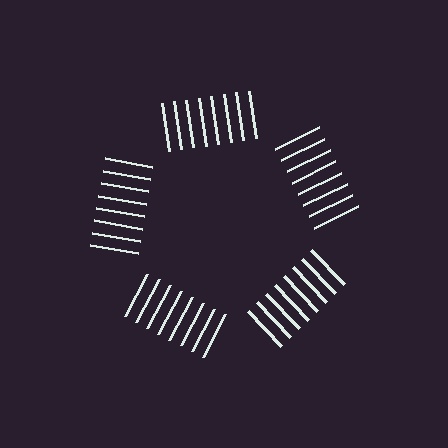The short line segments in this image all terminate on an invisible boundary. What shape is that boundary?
An illusory pentagon — the line segments terminate on its edges but no continuous stroke is drawn.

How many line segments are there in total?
40 — 8 along each of the 5 edges.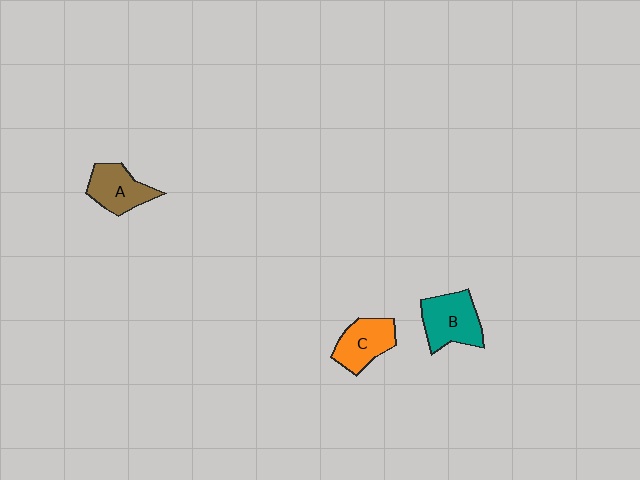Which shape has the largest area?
Shape B (teal).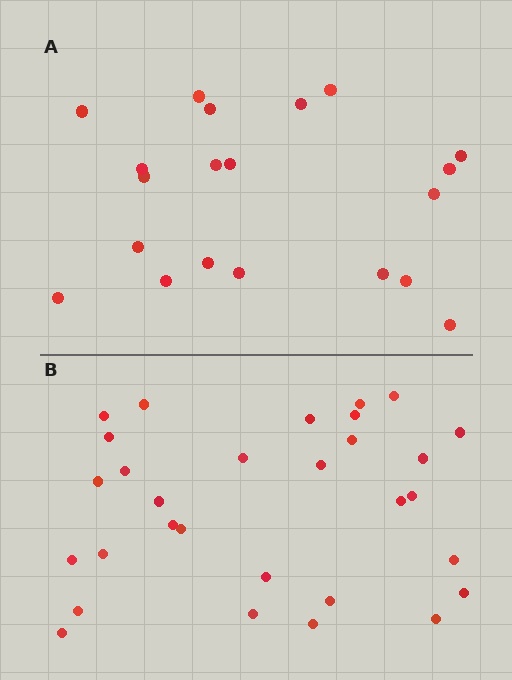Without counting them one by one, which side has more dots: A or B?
Region B (the bottom region) has more dots.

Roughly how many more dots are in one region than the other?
Region B has roughly 10 or so more dots than region A.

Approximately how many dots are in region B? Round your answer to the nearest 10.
About 30 dots.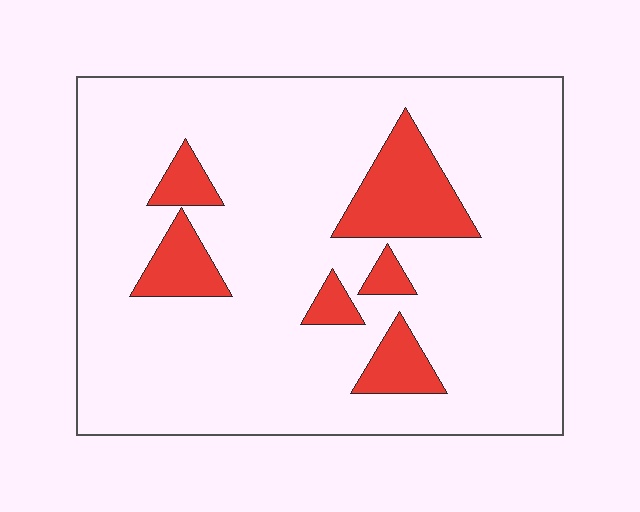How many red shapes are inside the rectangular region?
6.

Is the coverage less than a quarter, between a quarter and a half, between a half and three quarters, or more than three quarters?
Less than a quarter.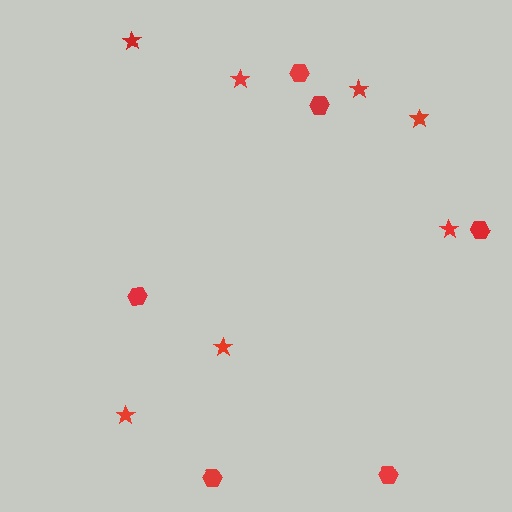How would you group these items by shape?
There are 2 groups: one group of stars (7) and one group of hexagons (6).